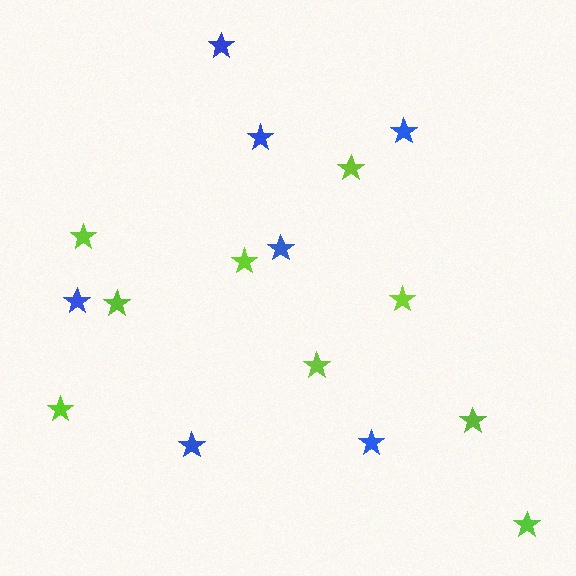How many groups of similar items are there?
There are 2 groups: one group of blue stars (7) and one group of lime stars (9).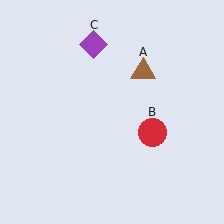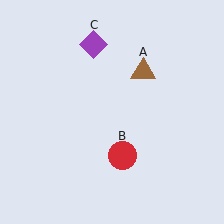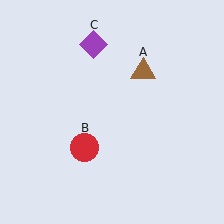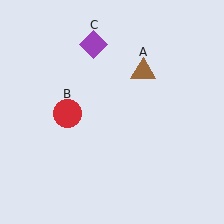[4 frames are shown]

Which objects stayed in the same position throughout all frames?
Brown triangle (object A) and purple diamond (object C) remained stationary.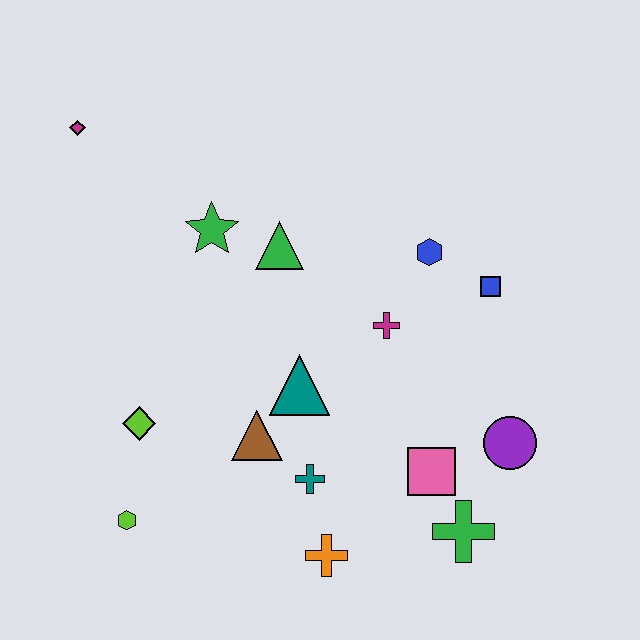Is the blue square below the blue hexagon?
Yes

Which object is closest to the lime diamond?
The lime hexagon is closest to the lime diamond.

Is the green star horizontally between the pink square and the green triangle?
No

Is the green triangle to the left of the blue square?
Yes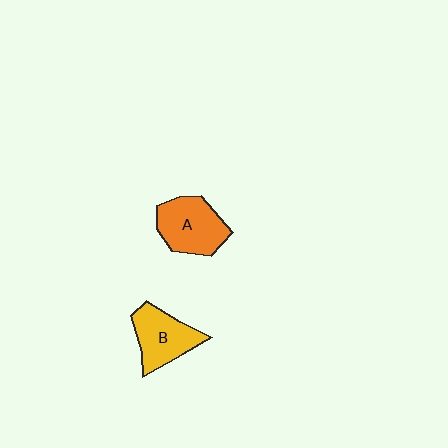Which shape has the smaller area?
Shape B (yellow).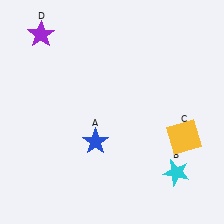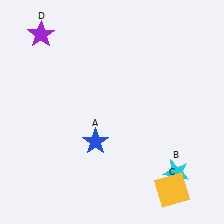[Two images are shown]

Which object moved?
The yellow square (C) moved down.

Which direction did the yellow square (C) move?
The yellow square (C) moved down.